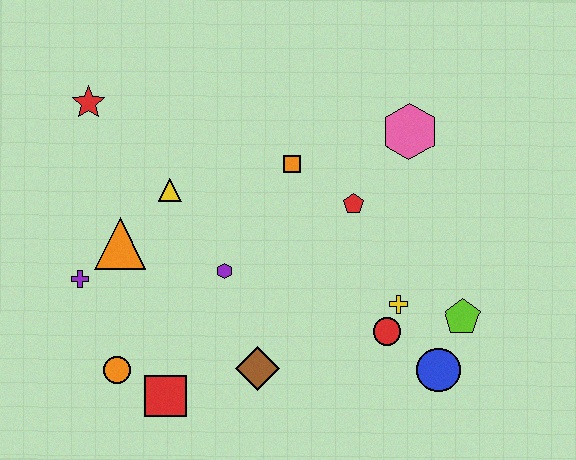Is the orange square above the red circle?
Yes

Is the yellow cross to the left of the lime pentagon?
Yes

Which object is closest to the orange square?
The red pentagon is closest to the orange square.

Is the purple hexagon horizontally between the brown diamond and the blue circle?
No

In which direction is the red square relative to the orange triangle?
The red square is below the orange triangle.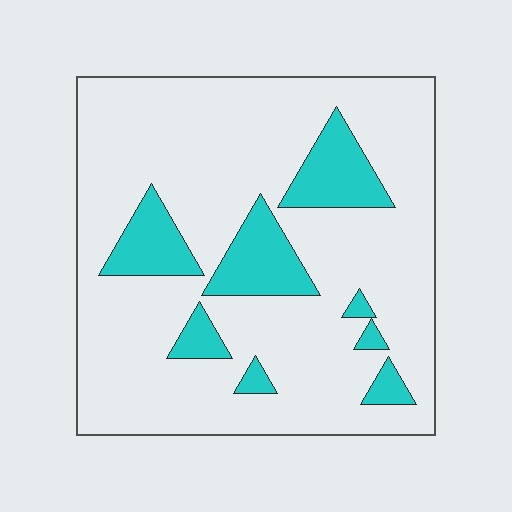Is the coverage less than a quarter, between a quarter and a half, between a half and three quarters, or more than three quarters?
Less than a quarter.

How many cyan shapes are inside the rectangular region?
8.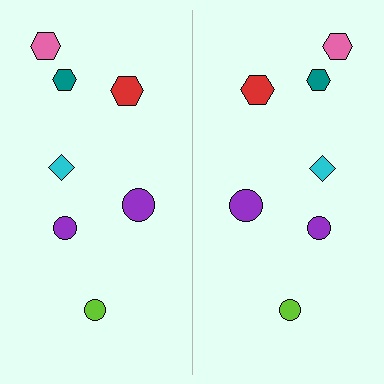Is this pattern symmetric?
Yes, this pattern has bilateral (reflection) symmetry.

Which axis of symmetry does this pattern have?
The pattern has a vertical axis of symmetry running through the center of the image.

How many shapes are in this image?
There are 14 shapes in this image.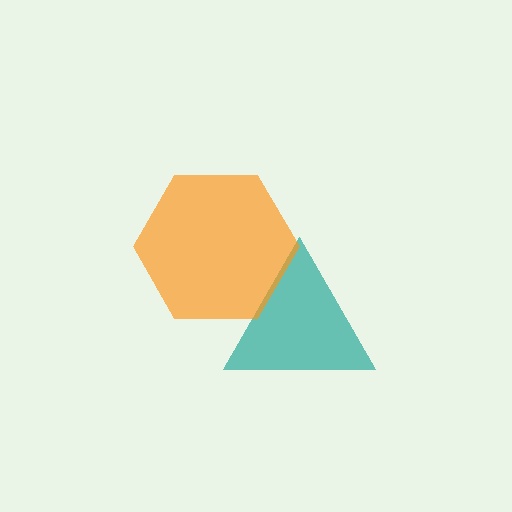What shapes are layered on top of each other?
The layered shapes are: a teal triangle, an orange hexagon.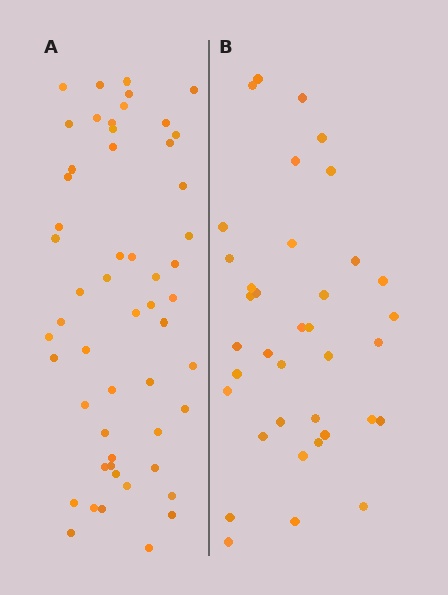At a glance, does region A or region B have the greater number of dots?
Region A (the left region) has more dots.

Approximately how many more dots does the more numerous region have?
Region A has approximately 15 more dots than region B.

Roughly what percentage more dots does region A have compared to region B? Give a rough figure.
About 45% more.